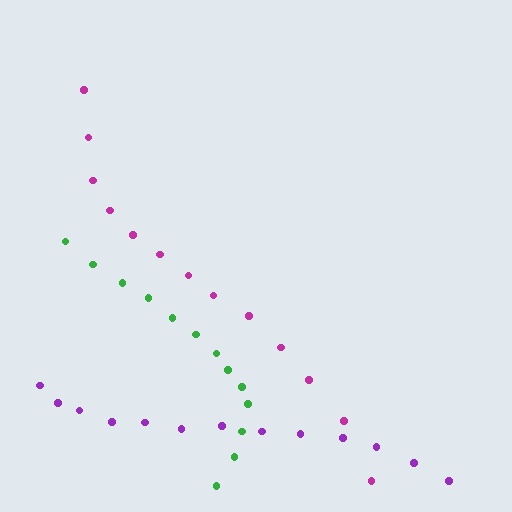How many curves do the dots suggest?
There are 3 distinct paths.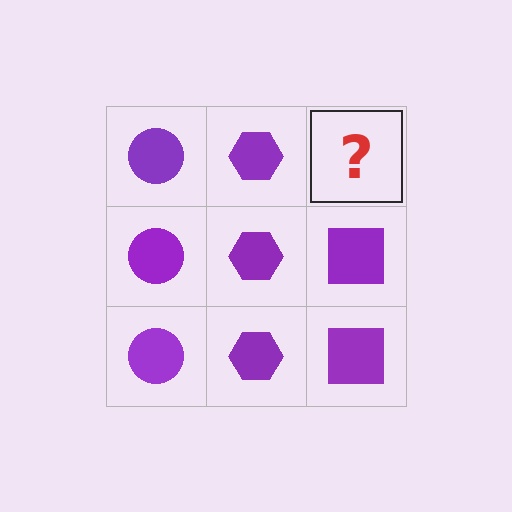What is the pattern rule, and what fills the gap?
The rule is that each column has a consistent shape. The gap should be filled with a purple square.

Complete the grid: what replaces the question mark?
The question mark should be replaced with a purple square.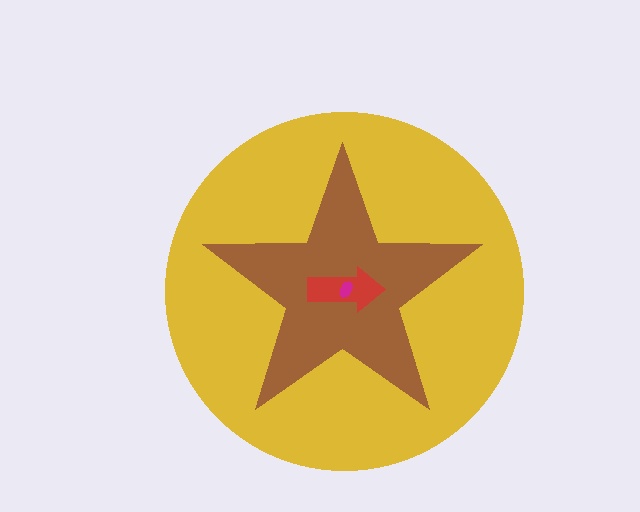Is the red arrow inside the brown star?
Yes.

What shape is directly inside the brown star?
The red arrow.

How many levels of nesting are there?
4.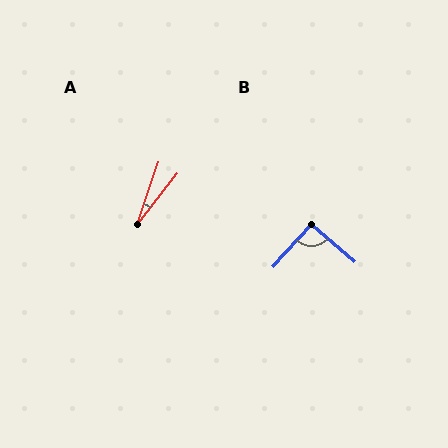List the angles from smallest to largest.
A (19°), B (91°).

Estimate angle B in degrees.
Approximately 91 degrees.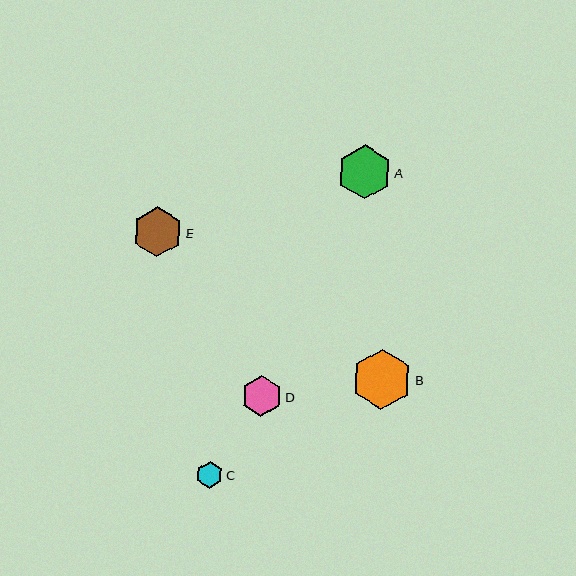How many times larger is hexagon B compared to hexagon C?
Hexagon B is approximately 2.2 times the size of hexagon C.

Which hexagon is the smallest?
Hexagon C is the smallest with a size of approximately 27 pixels.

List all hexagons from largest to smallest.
From largest to smallest: B, A, E, D, C.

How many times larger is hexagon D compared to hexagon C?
Hexagon D is approximately 1.5 times the size of hexagon C.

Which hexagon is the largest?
Hexagon B is the largest with a size of approximately 60 pixels.